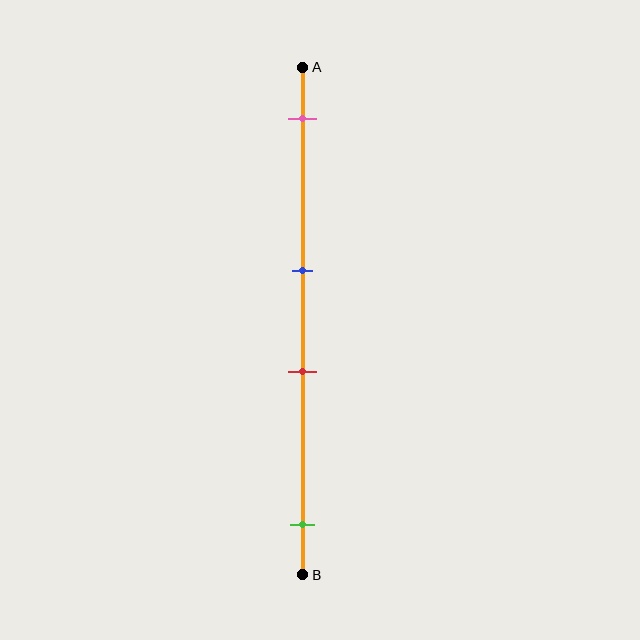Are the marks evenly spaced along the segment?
No, the marks are not evenly spaced.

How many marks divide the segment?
There are 4 marks dividing the segment.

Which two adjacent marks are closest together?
The blue and red marks are the closest adjacent pair.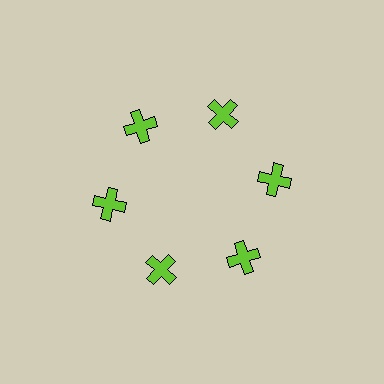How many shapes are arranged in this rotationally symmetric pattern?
There are 6 shapes, arranged in 6 groups of 1.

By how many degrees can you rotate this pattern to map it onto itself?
The pattern maps onto itself every 60 degrees of rotation.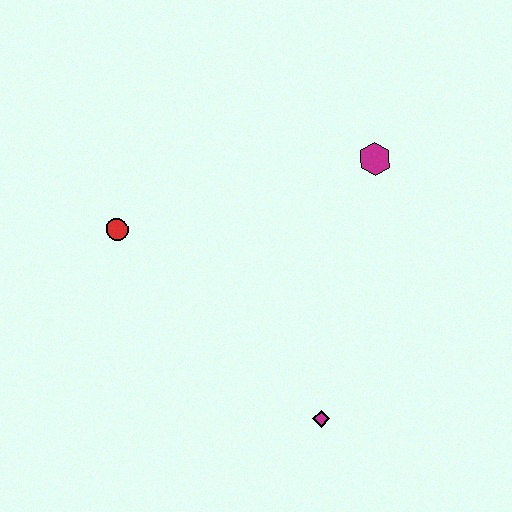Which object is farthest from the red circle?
The magenta diamond is farthest from the red circle.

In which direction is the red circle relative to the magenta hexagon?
The red circle is to the left of the magenta hexagon.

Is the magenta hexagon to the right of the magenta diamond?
Yes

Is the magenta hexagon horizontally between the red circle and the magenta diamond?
No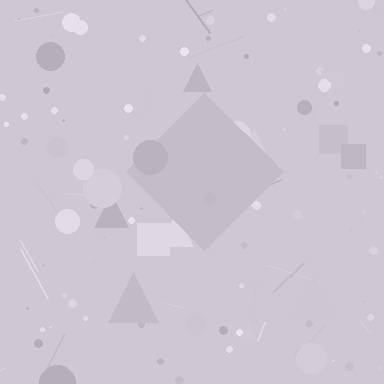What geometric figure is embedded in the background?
A diamond is embedded in the background.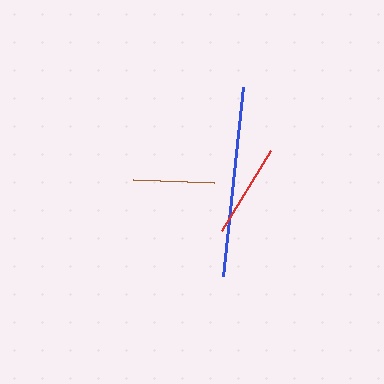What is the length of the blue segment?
The blue segment is approximately 190 pixels long.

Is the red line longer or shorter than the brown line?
The red line is longer than the brown line.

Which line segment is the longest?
The blue line is the longest at approximately 190 pixels.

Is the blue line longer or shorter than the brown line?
The blue line is longer than the brown line.